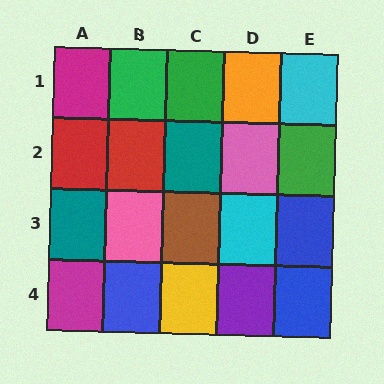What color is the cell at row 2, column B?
Red.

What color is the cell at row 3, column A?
Teal.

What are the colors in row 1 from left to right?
Magenta, green, green, orange, cyan.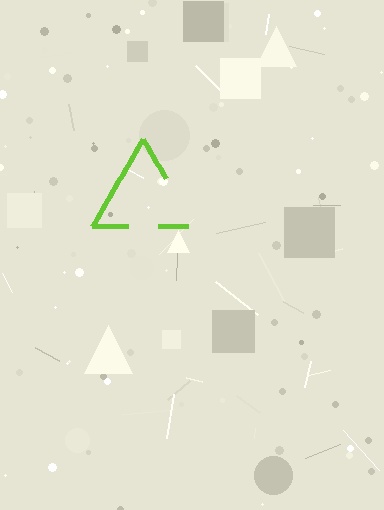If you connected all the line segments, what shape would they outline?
They would outline a triangle.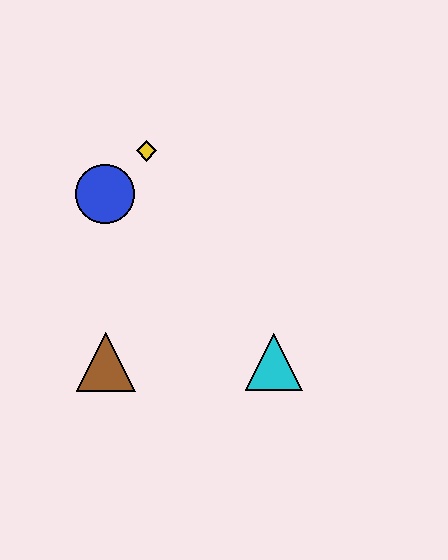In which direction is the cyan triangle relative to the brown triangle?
The cyan triangle is to the right of the brown triangle.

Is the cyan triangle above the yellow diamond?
No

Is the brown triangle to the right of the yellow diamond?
No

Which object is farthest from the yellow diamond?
The cyan triangle is farthest from the yellow diamond.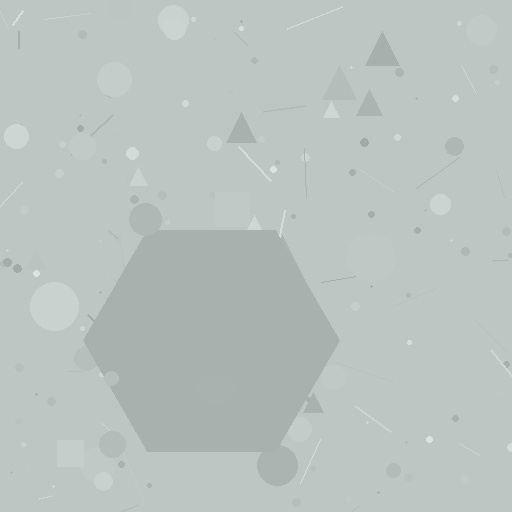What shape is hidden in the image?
A hexagon is hidden in the image.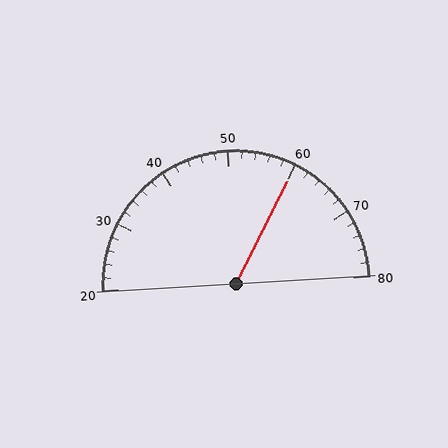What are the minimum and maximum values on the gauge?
The gauge ranges from 20 to 80.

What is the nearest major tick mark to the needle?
The nearest major tick mark is 60.